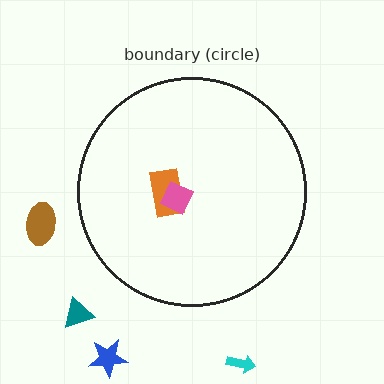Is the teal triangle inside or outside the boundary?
Outside.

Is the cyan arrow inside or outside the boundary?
Outside.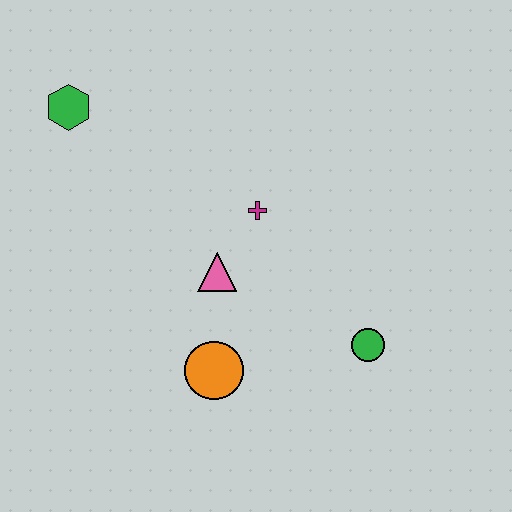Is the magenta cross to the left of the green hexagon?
No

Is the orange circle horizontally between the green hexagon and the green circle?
Yes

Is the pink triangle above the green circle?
Yes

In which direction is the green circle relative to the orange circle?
The green circle is to the right of the orange circle.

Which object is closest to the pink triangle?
The magenta cross is closest to the pink triangle.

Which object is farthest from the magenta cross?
The green hexagon is farthest from the magenta cross.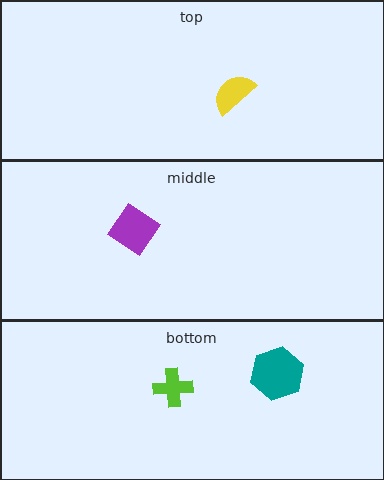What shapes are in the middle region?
The purple diamond.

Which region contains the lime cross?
The bottom region.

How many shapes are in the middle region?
1.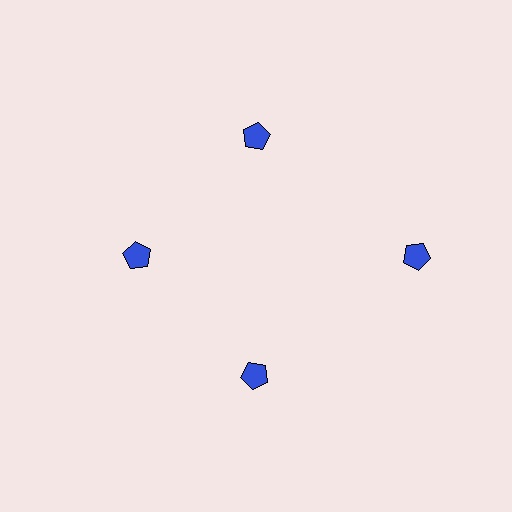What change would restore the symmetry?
The symmetry would be restored by moving it inward, back onto the ring so that all 4 pentagons sit at equal angles and equal distance from the center.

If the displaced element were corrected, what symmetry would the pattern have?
It would have 4-fold rotational symmetry — the pattern would map onto itself every 90 degrees.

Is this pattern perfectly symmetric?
No. The 4 blue pentagons are arranged in a ring, but one element near the 3 o'clock position is pushed outward from the center, breaking the 4-fold rotational symmetry.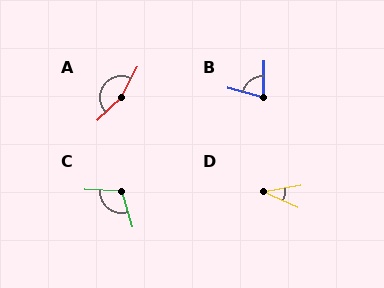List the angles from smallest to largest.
D (33°), B (75°), C (110°), A (163°).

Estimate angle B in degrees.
Approximately 75 degrees.